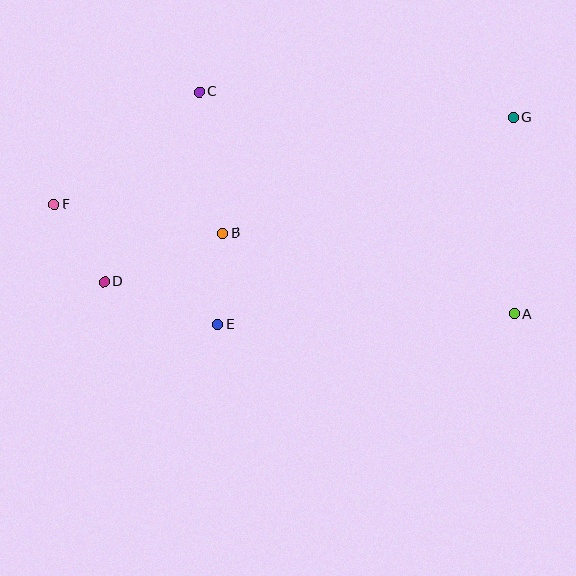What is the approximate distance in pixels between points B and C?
The distance between B and C is approximately 144 pixels.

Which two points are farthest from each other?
Points A and F are farthest from each other.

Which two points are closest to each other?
Points B and E are closest to each other.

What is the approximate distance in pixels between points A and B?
The distance between A and B is approximately 302 pixels.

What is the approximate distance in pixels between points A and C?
The distance between A and C is approximately 385 pixels.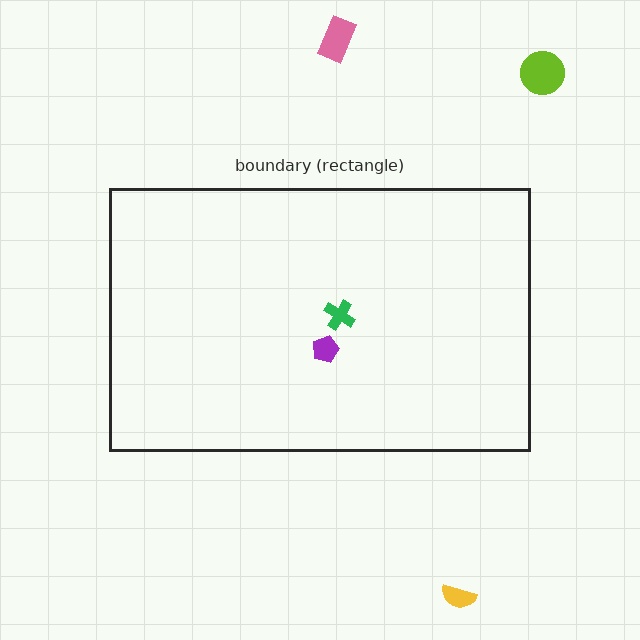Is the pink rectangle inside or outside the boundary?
Outside.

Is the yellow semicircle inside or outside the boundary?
Outside.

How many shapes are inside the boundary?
2 inside, 3 outside.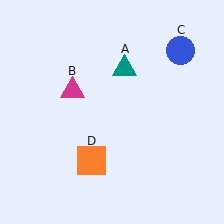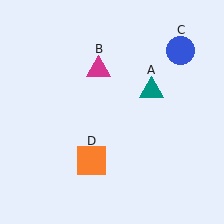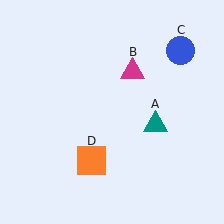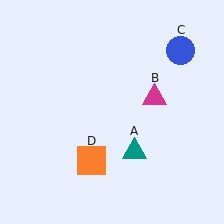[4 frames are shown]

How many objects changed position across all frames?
2 objects changed position: teal triangle (object A), magenta triangle (object B).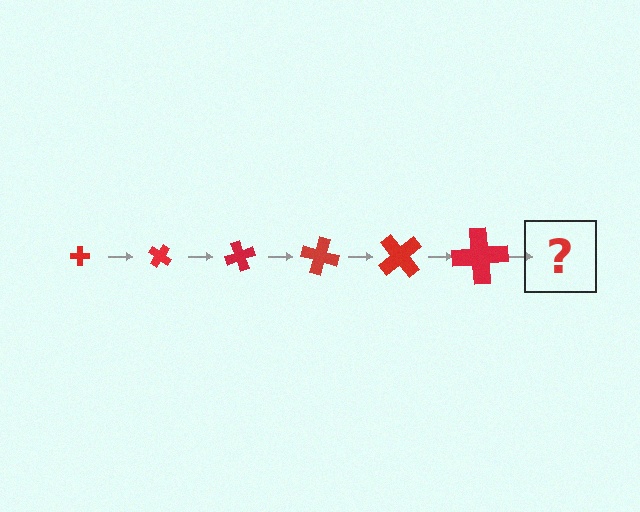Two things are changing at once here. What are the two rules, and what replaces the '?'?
The two rules are that the cross grows larger each step and it rotates 35 degrees each step. The '?' should be a cross, larger than the previous one and rotated 210 degrees from the start.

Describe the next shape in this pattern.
It should be a cross, larger than the previous one and rotated 210 degrees from the start.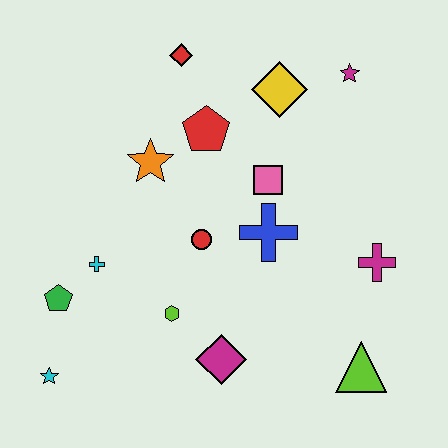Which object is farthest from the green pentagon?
The magenta star is farthest from the green pentagon.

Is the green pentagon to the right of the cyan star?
Yes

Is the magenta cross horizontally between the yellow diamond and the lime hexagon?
No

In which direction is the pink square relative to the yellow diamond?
The pink square is below the yellow diamond.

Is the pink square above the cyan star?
Yes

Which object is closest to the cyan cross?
The green pentagon is closest to the cyan cross.